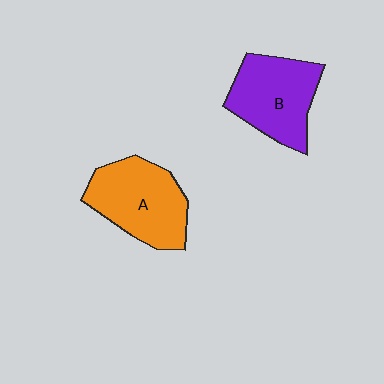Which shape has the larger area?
Shape A (orange).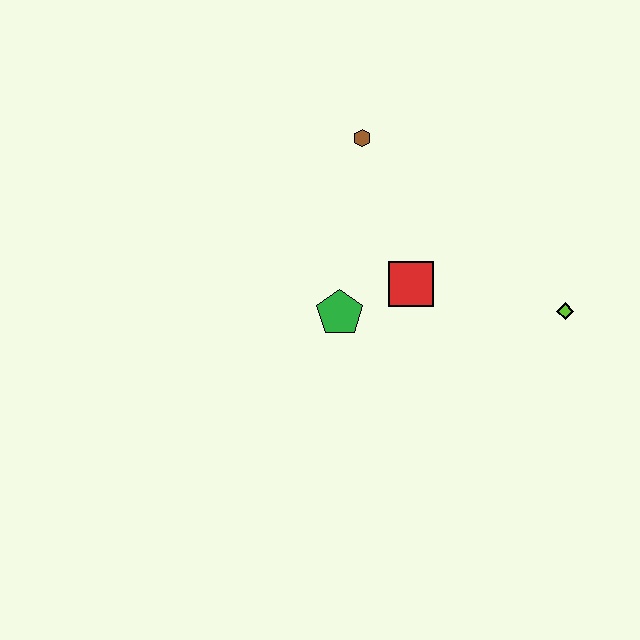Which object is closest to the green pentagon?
The red square is closest to the green pentagon.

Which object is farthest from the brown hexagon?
The lime diamond is farthest from the brown hexagon.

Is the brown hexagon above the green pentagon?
Yes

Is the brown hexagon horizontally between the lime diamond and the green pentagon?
Yes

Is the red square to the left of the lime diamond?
Yes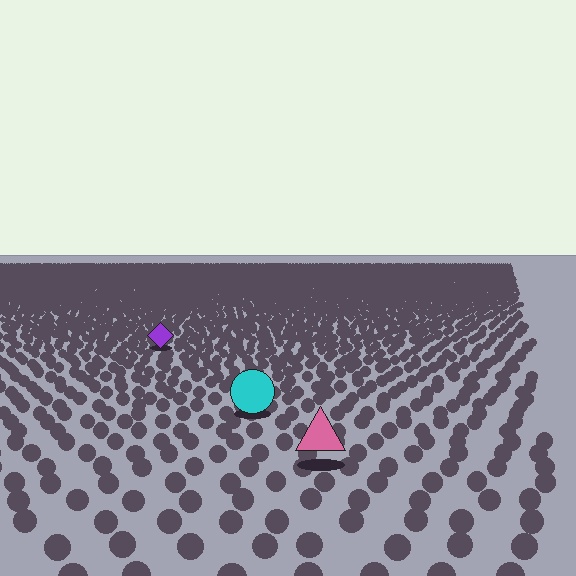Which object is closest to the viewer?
The pink triangle is closest. The texture marks near it are larger and more spread out.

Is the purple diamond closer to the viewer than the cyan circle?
No. The cyan circle is closer — you can tell from the texture gradient: the ground texture is coarser near it.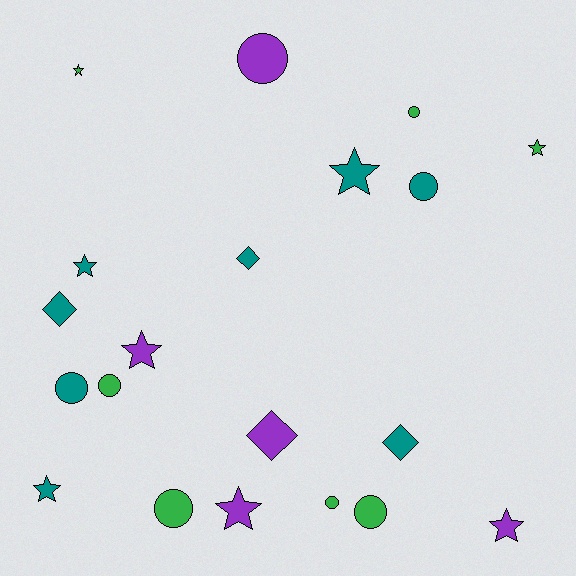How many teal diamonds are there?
There are 3 teal diamonds.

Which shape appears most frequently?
Circle, with 8 objects.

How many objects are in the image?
There are 20 objects.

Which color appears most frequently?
Teal, with 8 objects.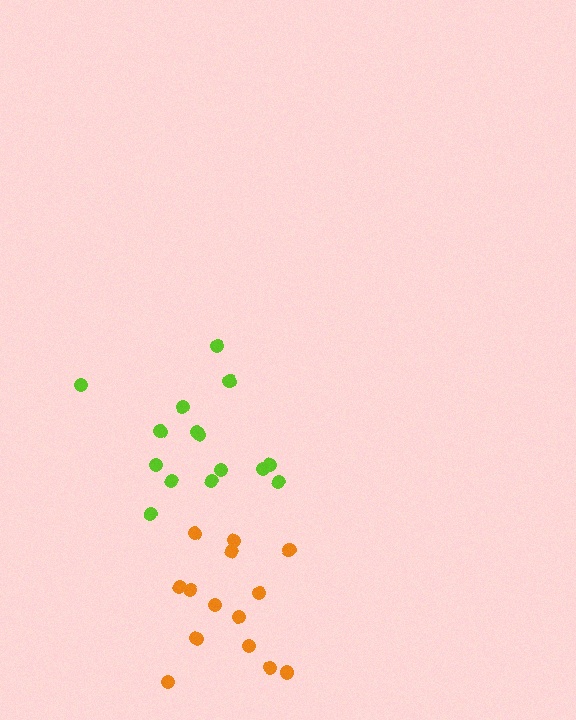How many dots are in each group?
Group 1: 14 dots, Group 2: 15 dots (29 total).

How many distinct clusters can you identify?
There are 2 distinct clusters.